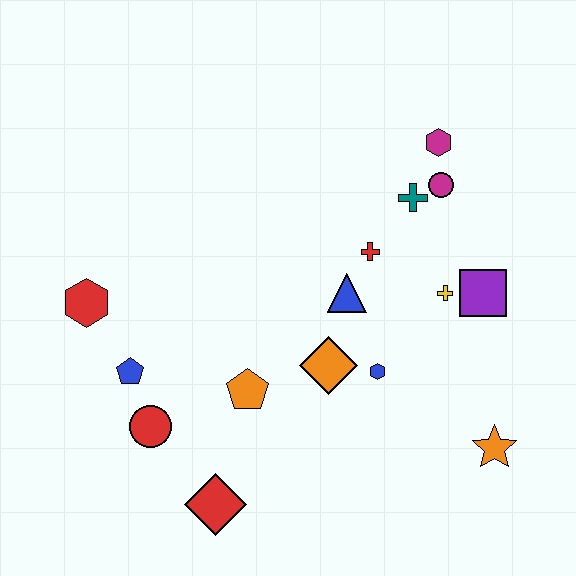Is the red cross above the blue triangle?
Yes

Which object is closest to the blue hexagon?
The orange diamond is closest to the blue hexagon.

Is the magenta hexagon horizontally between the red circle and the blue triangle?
No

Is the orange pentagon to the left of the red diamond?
No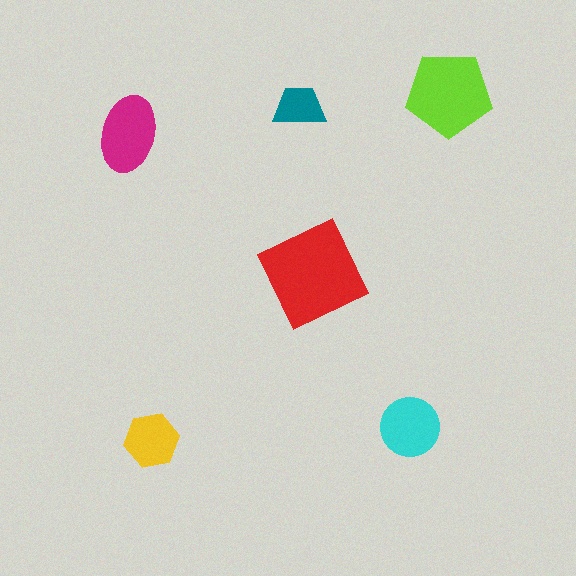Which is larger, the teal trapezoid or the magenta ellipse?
The magenta ellipse.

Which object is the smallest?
The teal trapezoid.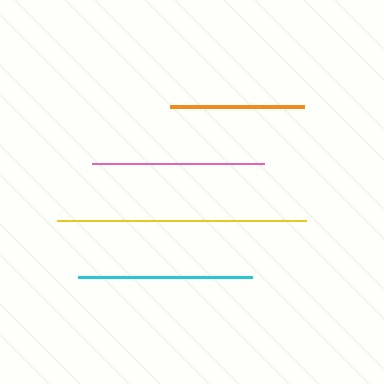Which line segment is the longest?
The yellow line is the longest at approximately 248 pixels.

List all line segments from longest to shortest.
From longest to shortest: yellow, cyan, pink, orange.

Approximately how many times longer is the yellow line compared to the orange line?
The yellow line is approximately 1.9 times the length of the orange line.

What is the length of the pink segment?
The pink segment is approximately 172 pixels long.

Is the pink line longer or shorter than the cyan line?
The cyan line is longer than the pink line.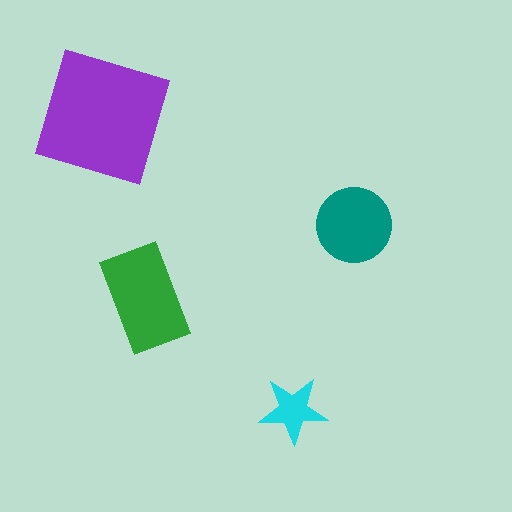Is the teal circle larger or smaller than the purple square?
Smaller.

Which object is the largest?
The purple square.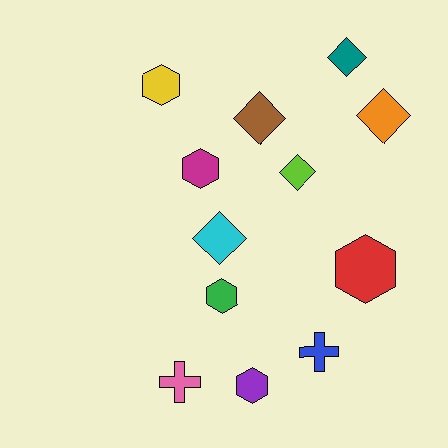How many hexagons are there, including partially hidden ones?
There are 5 hexagons.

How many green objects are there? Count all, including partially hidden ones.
There is 1 green object.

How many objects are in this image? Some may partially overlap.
There are 12 objects.